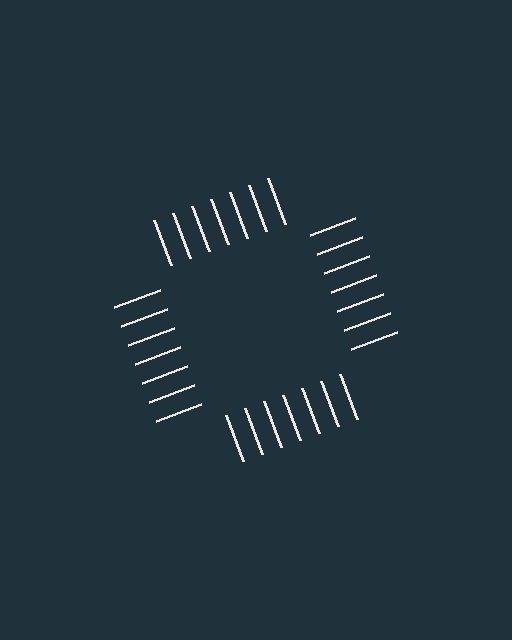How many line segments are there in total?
28 — 7 along each of the 4 edges.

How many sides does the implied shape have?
4 sides — the line-ends trace a square.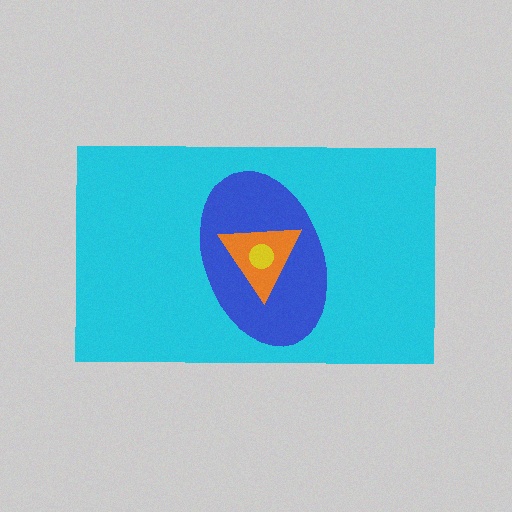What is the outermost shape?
The cyan rectangle.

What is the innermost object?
The yellow circle.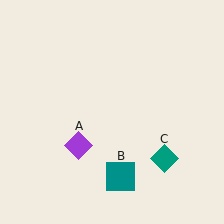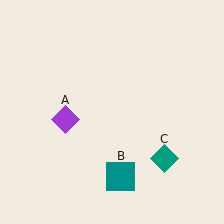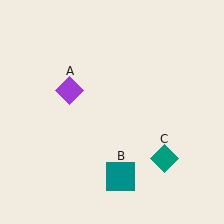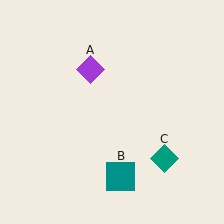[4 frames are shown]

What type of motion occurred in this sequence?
The purple diamond (object A) rotated clockwise around the center of the scene.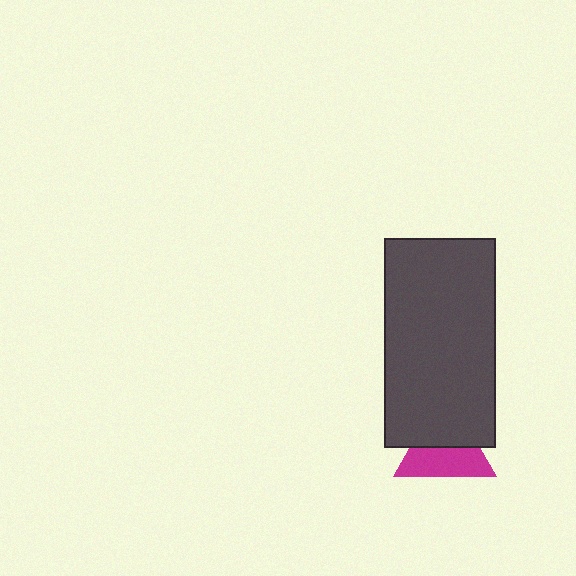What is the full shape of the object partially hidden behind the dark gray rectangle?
The partially hidden object is a magenta triangle.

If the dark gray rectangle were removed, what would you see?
You would see the complete magenta triangle.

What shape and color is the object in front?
The object in front is a dark gray rectangle.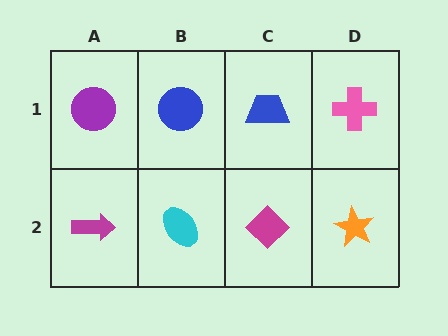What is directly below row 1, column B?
A cyan ellipse.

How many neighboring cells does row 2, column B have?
3.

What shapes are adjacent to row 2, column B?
A blue circle (row 1, column B), a magenta arrow (row 2, column A), a magenta diamond (row 2, column C).